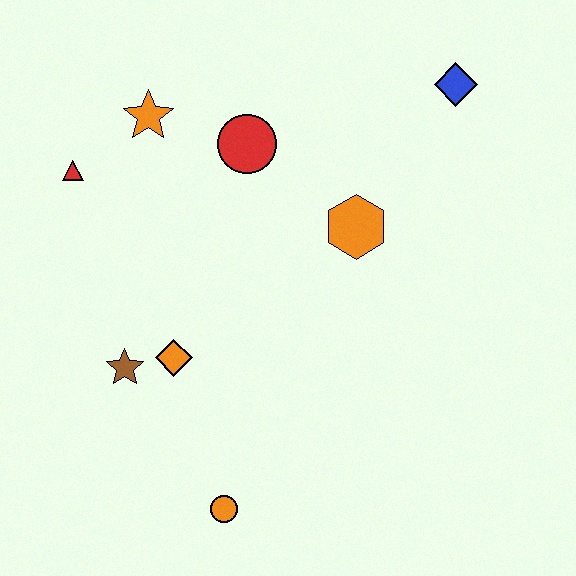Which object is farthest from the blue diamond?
The orange circle is farthest from the blue diamond.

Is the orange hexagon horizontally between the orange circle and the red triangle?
No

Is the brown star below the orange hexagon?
Yes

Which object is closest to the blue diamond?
The orange hexagon is closest to the blue diamond.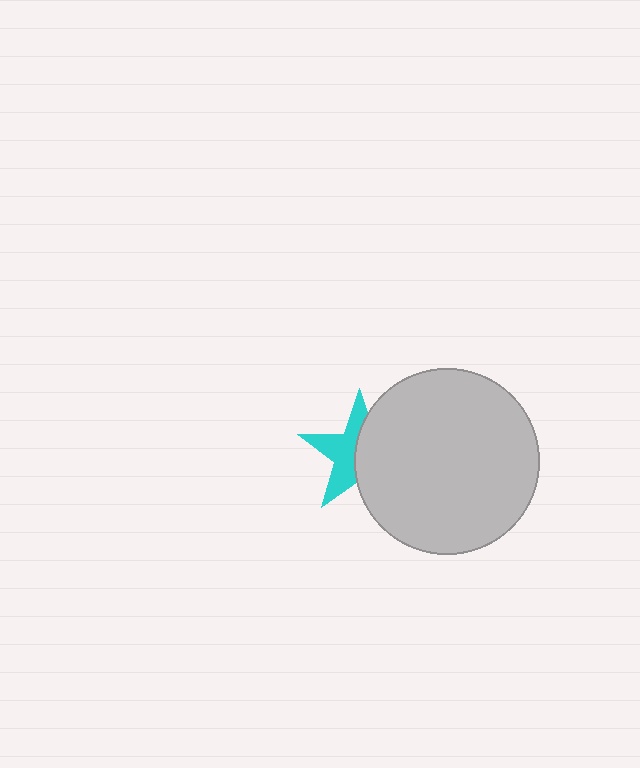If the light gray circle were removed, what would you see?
You would see the complete cyan star.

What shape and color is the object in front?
The object in front is a light gray circle.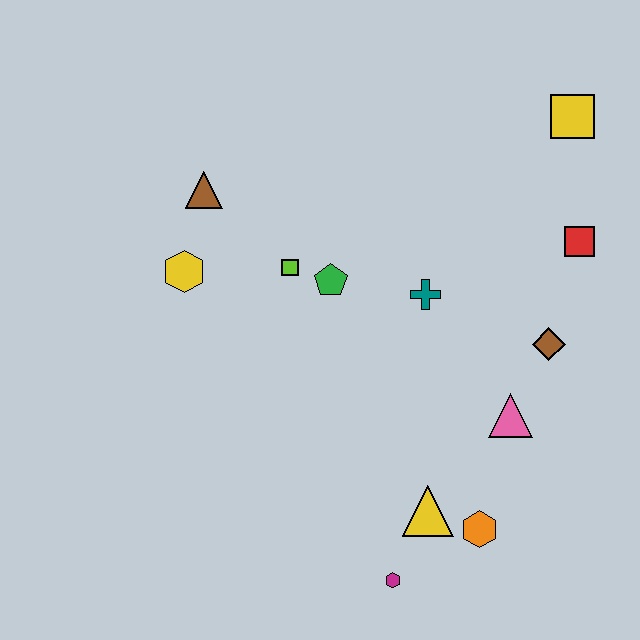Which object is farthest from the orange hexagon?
The brown triangle is farthest from the orange hexagon.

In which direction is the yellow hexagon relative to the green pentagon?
The yellow hexagon is to the left of the green pentagon.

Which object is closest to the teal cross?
The green pentagon is closest to the teal cross.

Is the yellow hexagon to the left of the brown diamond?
Yes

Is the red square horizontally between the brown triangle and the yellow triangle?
No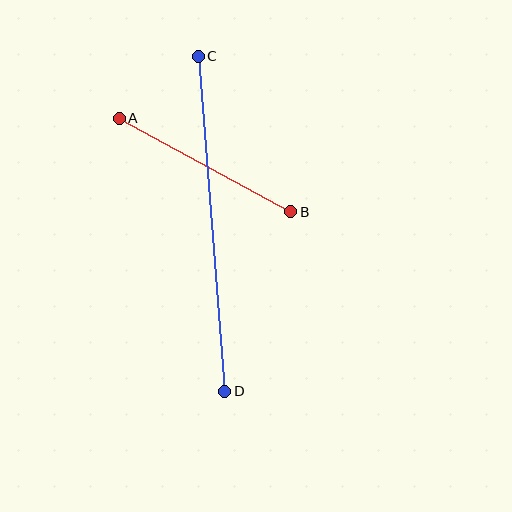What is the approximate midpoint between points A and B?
The midpoint is at approximately (205, 165) pixels.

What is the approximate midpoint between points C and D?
The midpoint is at approximately (211, 224) pixels.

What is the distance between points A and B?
The distance is approximately 195 pixels.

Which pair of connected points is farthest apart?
Points C and D are farthest apart.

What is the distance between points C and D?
The distance is approximately 336 pixels.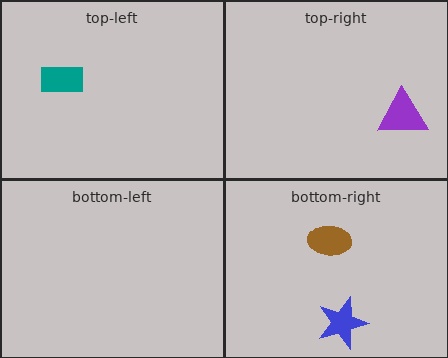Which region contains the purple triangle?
The top-right region.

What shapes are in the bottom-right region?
The blue star, the brown ellipse.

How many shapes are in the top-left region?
1.